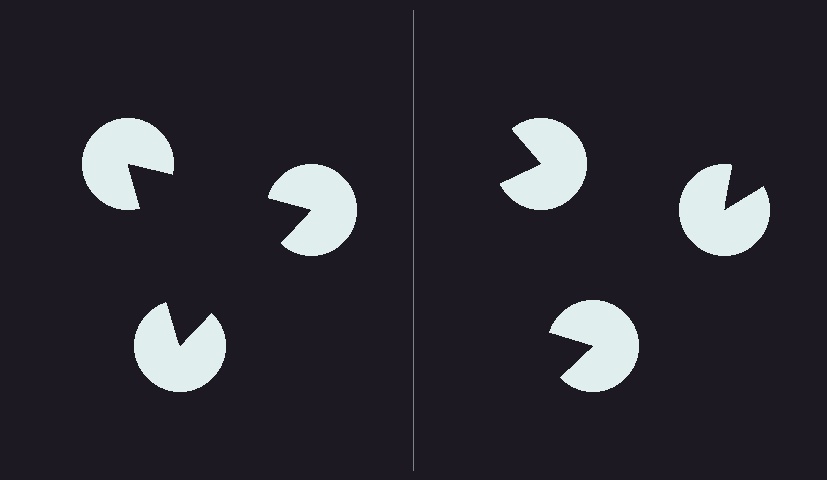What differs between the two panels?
The pac-man discs are positioned identically on both sides; only the wedge orientations differ. On the left they align to a triangle; on the right they are misaligned.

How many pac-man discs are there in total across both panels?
6 — 3 on each side.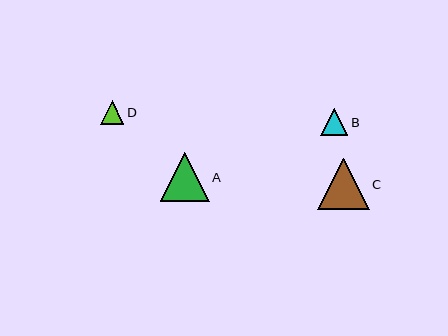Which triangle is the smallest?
Triangle D is the smallest with a size of approximately 23 pixels.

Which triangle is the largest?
Triangle C is the largest with a size of approximately 51 pixels.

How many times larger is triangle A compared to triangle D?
Triangle A is approximately 2.1 times the size of triangle D.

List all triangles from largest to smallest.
From largest to smallest: C, A, B, D.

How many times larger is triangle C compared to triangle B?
Triangle C is approximately 1.9 times the size of triangle B.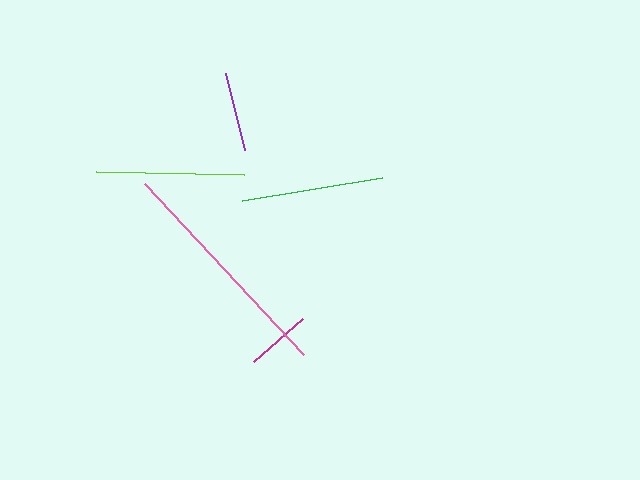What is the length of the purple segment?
The purple segment is approximately 79 pixels long.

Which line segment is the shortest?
The magenta line is the shortest at approximately 65 pixels.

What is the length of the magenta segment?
The magenta segment is approximately 65 pixels long.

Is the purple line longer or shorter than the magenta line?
The purple line is longer than the magenta line.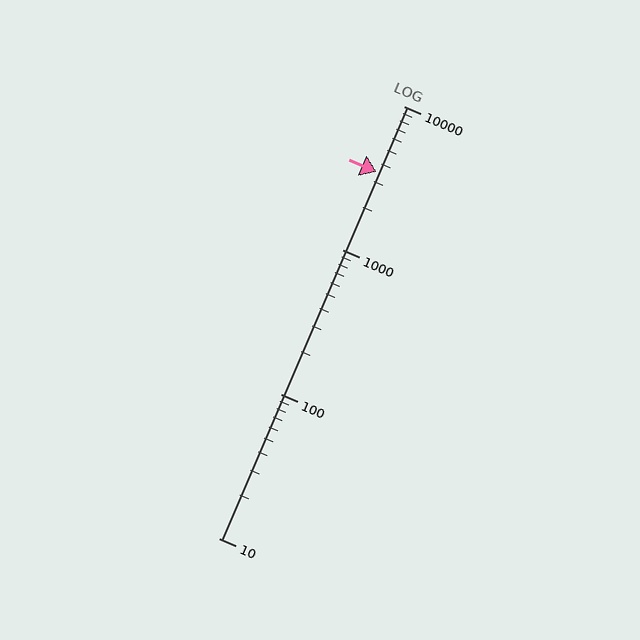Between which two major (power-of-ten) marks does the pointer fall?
The pointer is between 1000 and 10000.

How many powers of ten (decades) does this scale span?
The scale spans 3 decades, from 10 to 10000.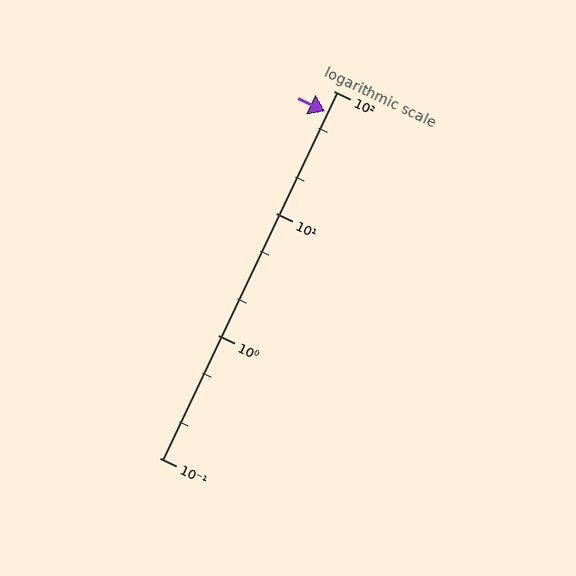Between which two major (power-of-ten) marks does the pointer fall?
The pointer is between 10 and 100.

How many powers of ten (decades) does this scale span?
The scale spans 3 decades, from 0.1 to 100.